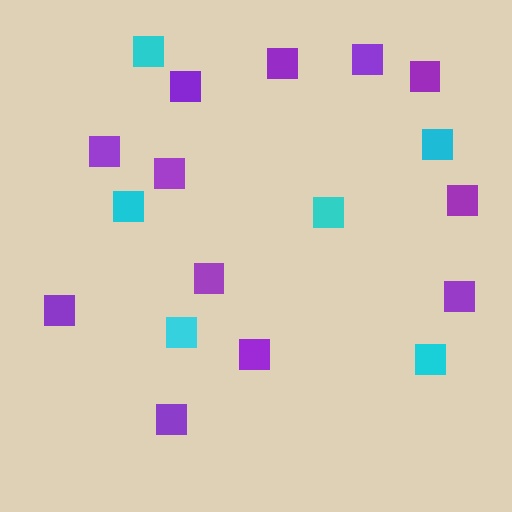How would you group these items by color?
There are 2 groups: one group of purple squares (12) and one group of cyan squares (6).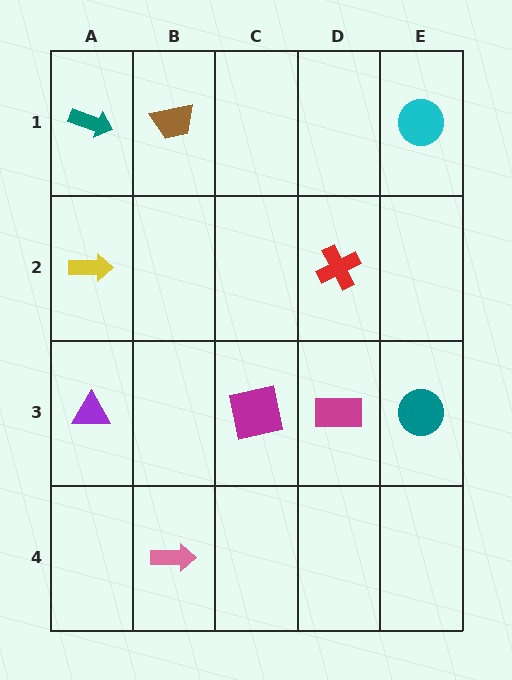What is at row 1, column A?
A teal arrow.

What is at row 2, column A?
A yellow arrow.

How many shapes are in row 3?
4 shapes.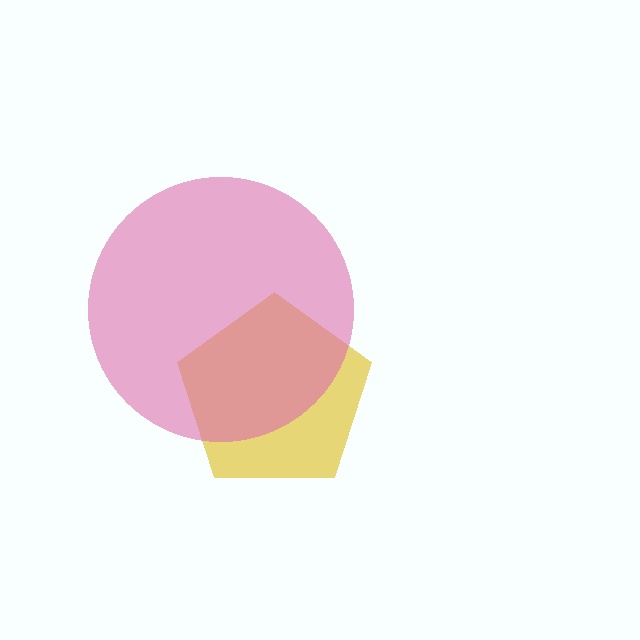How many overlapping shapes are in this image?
There are 2 overlapping shapes in the image.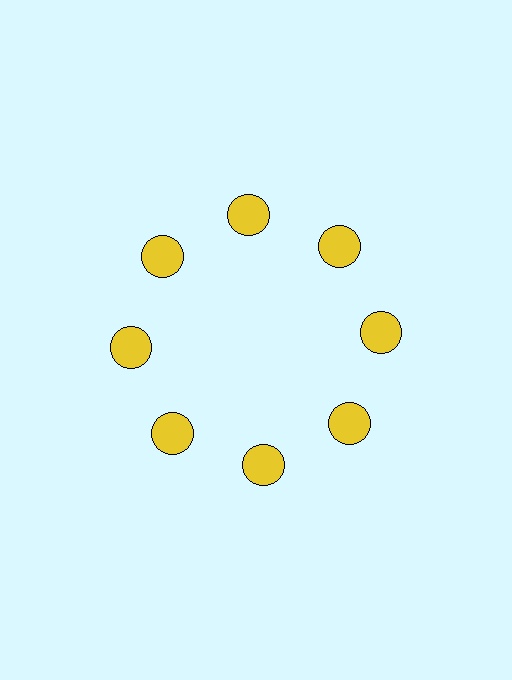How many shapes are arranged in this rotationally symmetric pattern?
There are 8 shapes, arranged in 8 groups of 1.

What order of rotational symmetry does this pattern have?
This pattern has 8-fold rotational symmetry.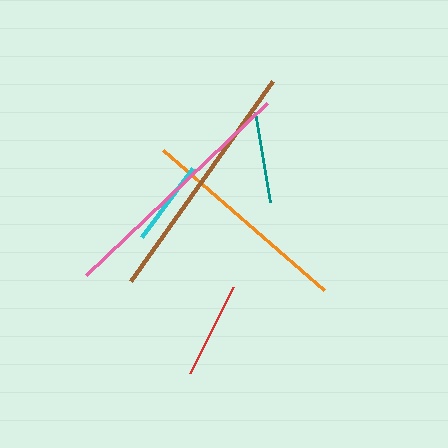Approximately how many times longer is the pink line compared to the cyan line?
The pink line is approximately 2.9 times the length of the cyan line.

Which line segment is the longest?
The pink line is the longest at approximately 250 pixels.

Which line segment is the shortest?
The cyan line is the shortest at approximately 86 pixels.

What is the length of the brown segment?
The brown segment is approximately 245 pixels long.